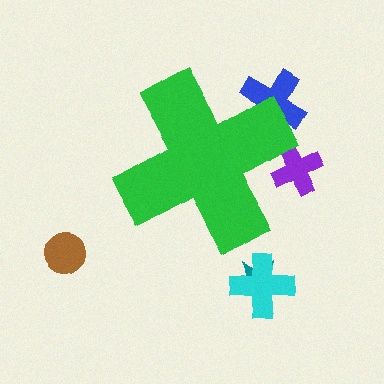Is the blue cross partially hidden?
Yes, the blue cross is partially hidden behind the green cross.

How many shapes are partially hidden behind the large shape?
2 shapes are partially hidden.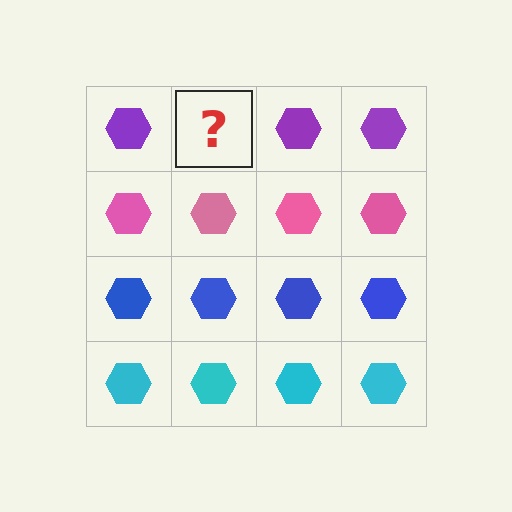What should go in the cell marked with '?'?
The missing cell should contain a purple hexagon.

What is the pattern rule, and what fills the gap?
The rule is that each row has a consistent color. The gap should be filled with a purple hexagon.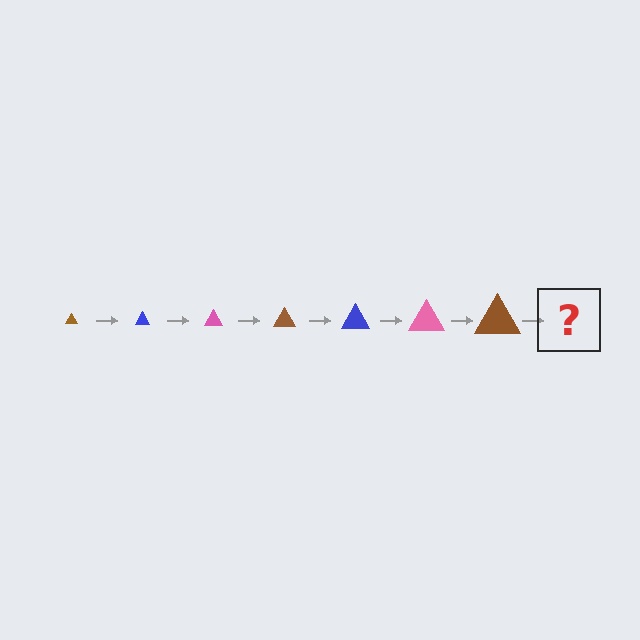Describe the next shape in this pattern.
It should be a blue triangle, larger than the previous one.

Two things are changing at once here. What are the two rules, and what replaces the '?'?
The two rules are that the triangle grows larger each step and the color cycles through brown, blue, and pink. The '?' should be a blue triangle, larger than the previous one.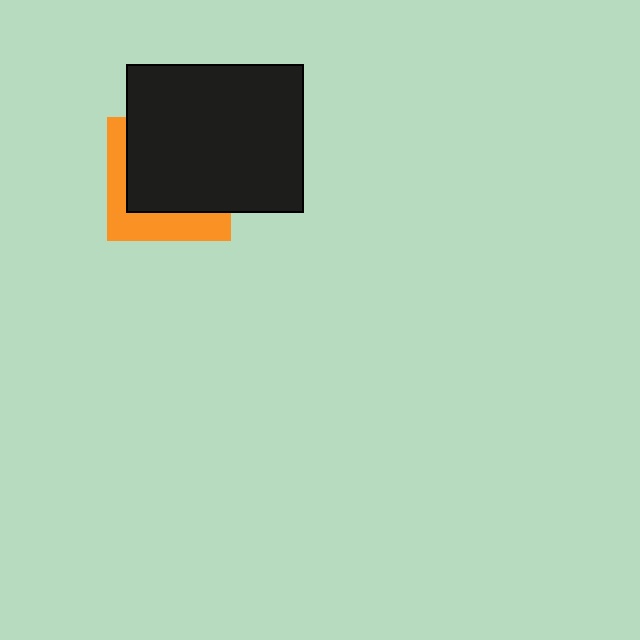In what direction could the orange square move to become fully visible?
The orange square could move toward the lower-left. That would shift it out from behind the black rectangle entirely.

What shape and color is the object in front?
The object in front is a black rectangle.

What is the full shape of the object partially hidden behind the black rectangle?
The partially hidden object is an orange square.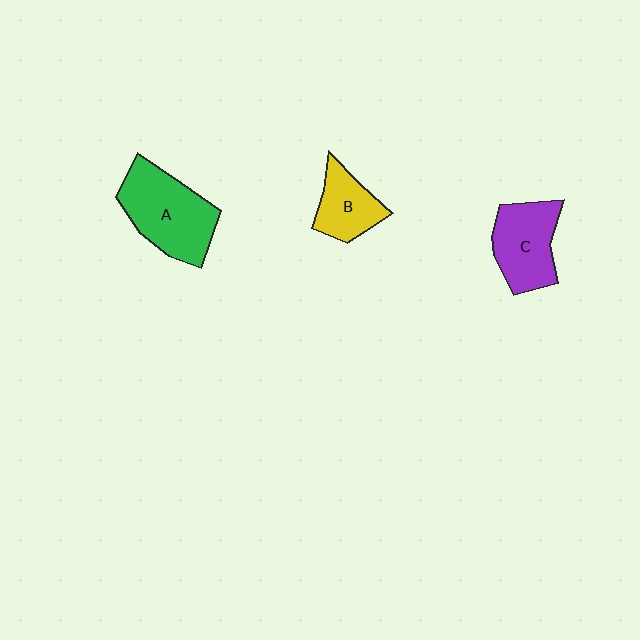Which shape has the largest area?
Shape A (green).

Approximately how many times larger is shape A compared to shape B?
Approximately 1.8 times.